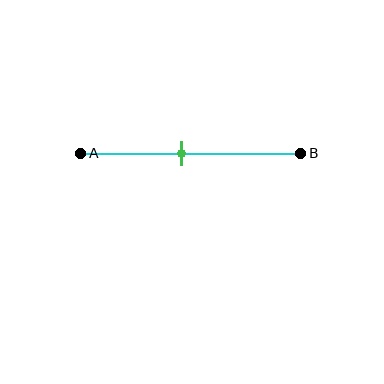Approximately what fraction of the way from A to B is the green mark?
The green mark is approximately 45% of the way from A to B.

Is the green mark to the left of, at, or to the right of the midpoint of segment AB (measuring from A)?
The green mark is to the left of the midpoint of segment AB.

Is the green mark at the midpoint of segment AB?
No, the mark is at about 45% from A, not at the 50% midpoint.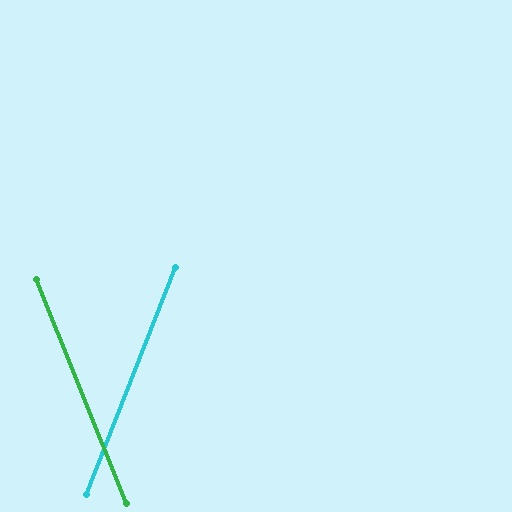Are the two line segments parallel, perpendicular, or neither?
Neither parallel nor perpendicular — they differ by about 43°.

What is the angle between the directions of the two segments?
Approximately 43 degrees.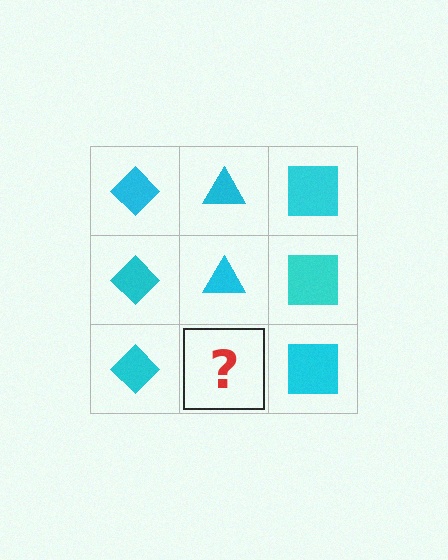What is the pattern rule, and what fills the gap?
The rule is that each column has a consistent shape. The gap should be filled with a cyan triangle.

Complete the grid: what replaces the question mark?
The question mark should be replaced with a cyan triangle.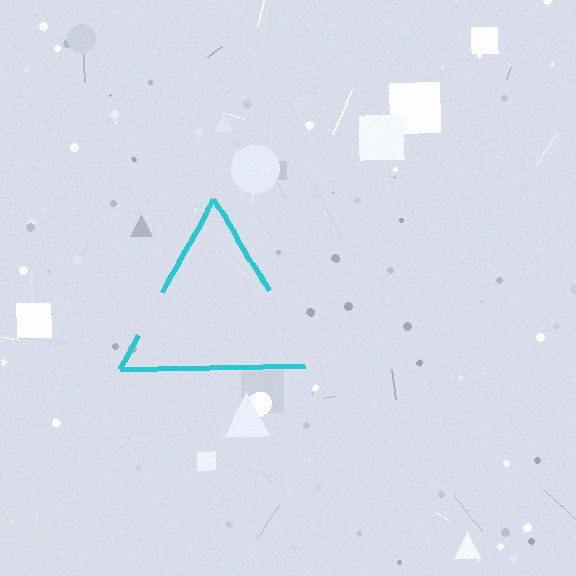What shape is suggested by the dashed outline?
The dashed outline suggests a triangle.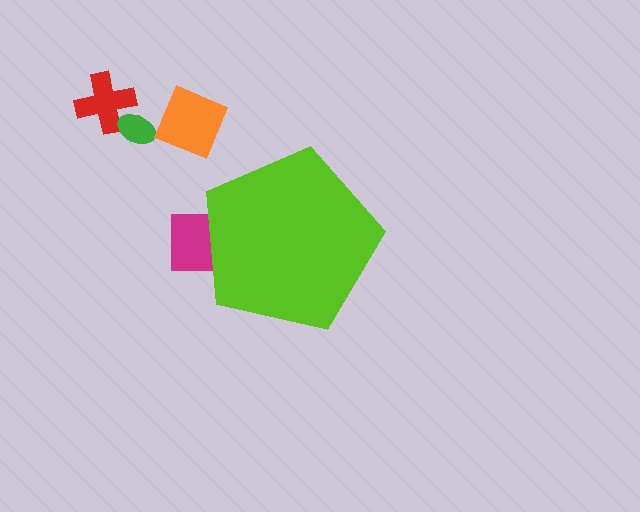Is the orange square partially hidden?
No, the orange square is fully visible.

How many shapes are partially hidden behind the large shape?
1 shape is partially hidden.